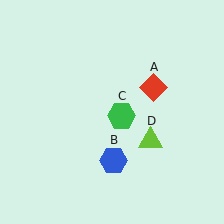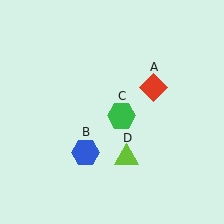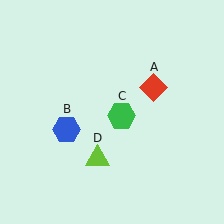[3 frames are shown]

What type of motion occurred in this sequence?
The blue hexagon (object B), lime triangle (object D) rotated clockwise around the center of the scene.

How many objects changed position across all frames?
2 objects changed position: blue hexagon (object B), lime triangle (object D).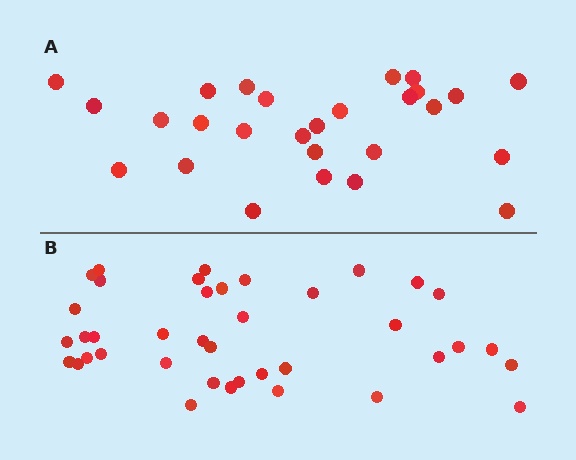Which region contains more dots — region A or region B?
Region B (the bottom region) has more dots.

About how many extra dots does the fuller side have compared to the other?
Region B has roughly 12 or so more dots than region A.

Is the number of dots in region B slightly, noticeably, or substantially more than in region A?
Region B has noticeably more, but not dramatically so. The ratio is roughly 1.4 to 1.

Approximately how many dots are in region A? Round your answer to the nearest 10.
About 30 dots. (The exact count is 27, which rounds to 30.)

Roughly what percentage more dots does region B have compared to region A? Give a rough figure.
About 45% more.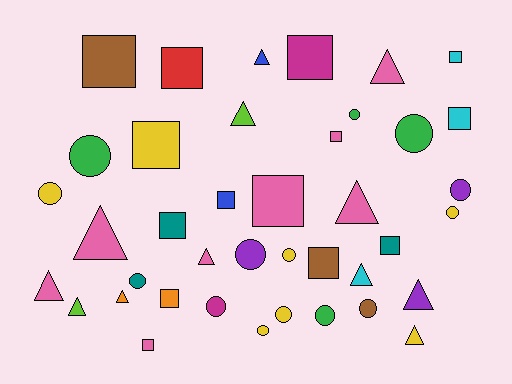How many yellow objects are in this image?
There are 7 yellow objects.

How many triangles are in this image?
There are 12 triangles.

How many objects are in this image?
There are 40 objects.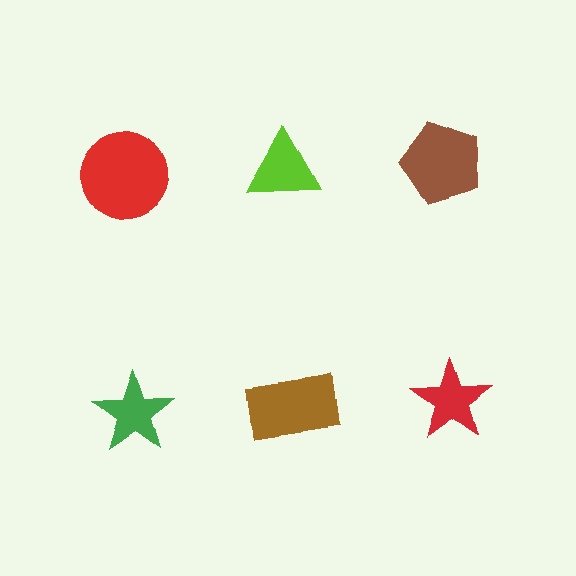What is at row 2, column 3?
A red star.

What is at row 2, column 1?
A green star.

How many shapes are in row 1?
3 shapes.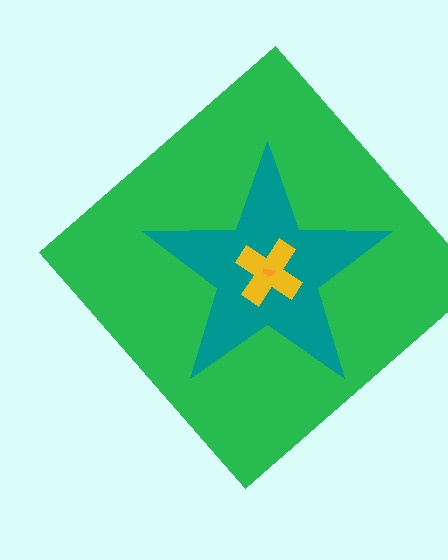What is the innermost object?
The orange semicircle.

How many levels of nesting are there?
4.